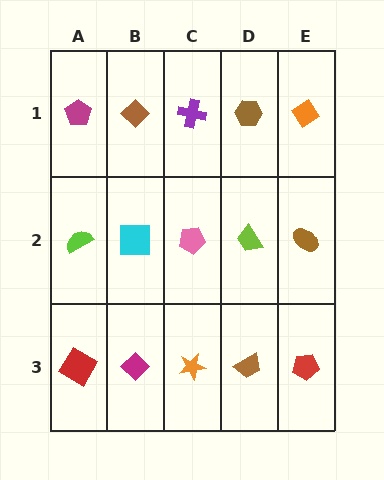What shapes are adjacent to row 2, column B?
A brown diamond (row 1, column B), a magenta diamond (row 3, column B), a lime semicircle (row 2, column A), a pink pentagon (row 2, column C).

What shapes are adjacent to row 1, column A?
A lime semicircle (row 2, column A), a brown diamond (row 1, column B).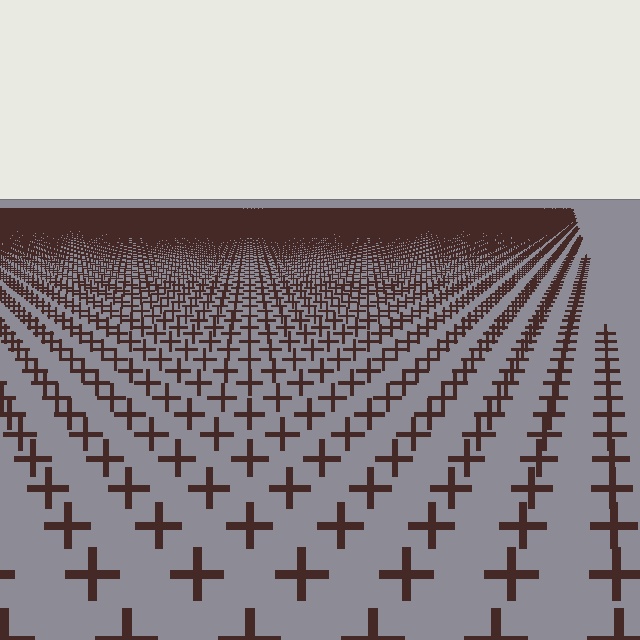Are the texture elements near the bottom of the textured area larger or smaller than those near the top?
Larger. Near the bottom, elements are closer to the viewer and appear at a bigger on-screen size.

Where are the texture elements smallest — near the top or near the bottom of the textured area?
Near the top.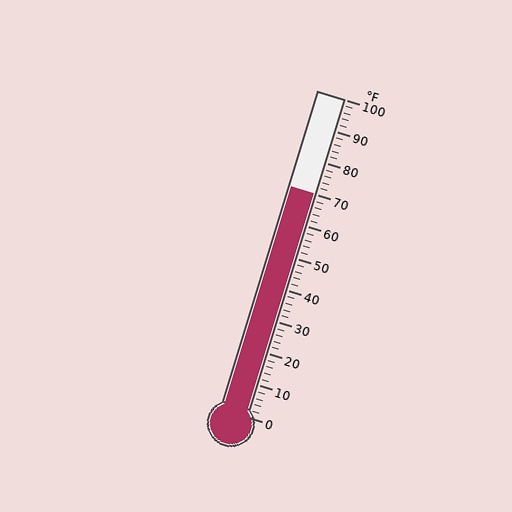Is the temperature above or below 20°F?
The temperature is above 20°F.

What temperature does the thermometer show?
The thermometer shows approximately 70°F.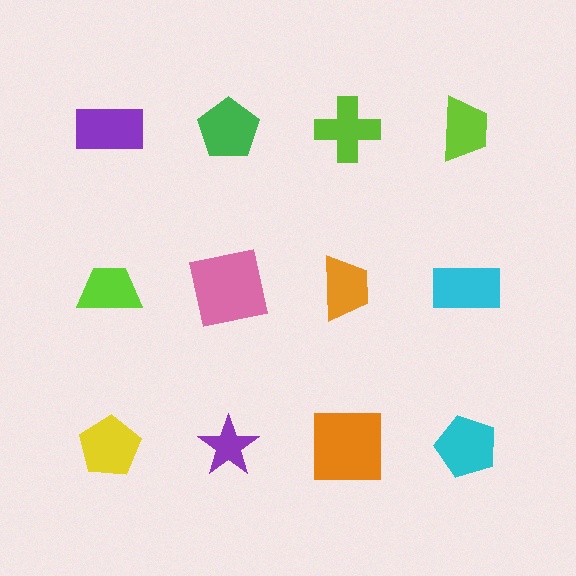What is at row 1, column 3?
A lime cross.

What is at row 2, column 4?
A cyan rectangle.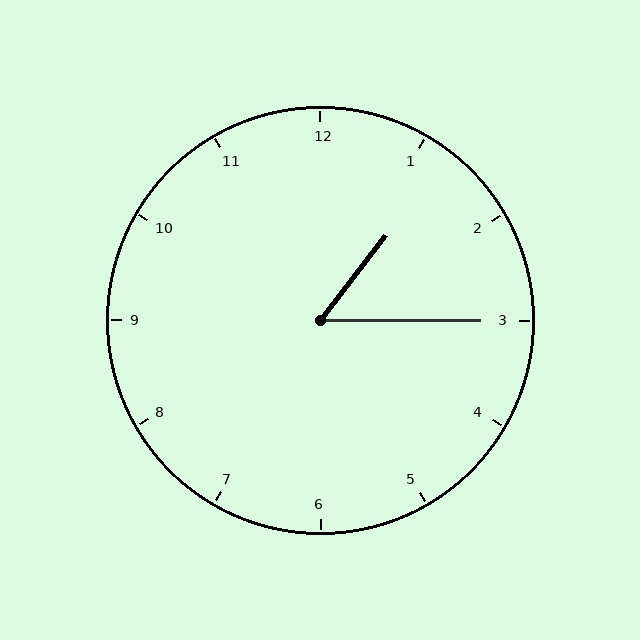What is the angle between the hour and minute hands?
Approximately 52 degrees.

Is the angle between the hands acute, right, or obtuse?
It is acute.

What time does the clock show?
1:15.